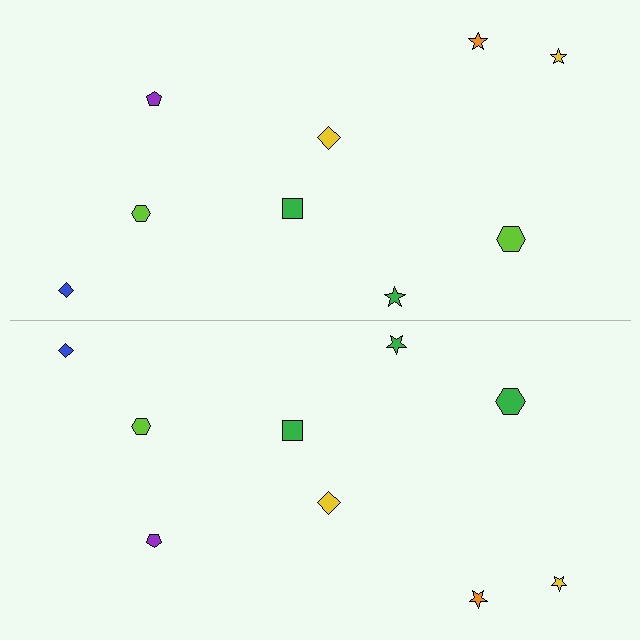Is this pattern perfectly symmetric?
No, the pattern is not perfectly symmetric. The green hexagon on the bottom side breaks the symmetry — its mirror counterpart is lime.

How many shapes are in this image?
There are 18 shapes in this image.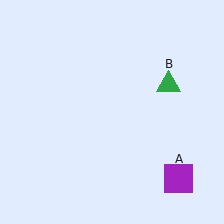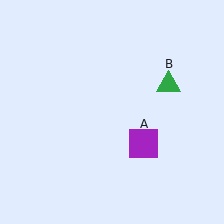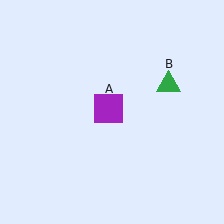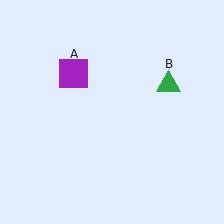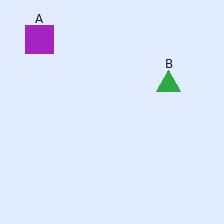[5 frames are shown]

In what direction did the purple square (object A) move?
The purple square (object A) moved up and to the left.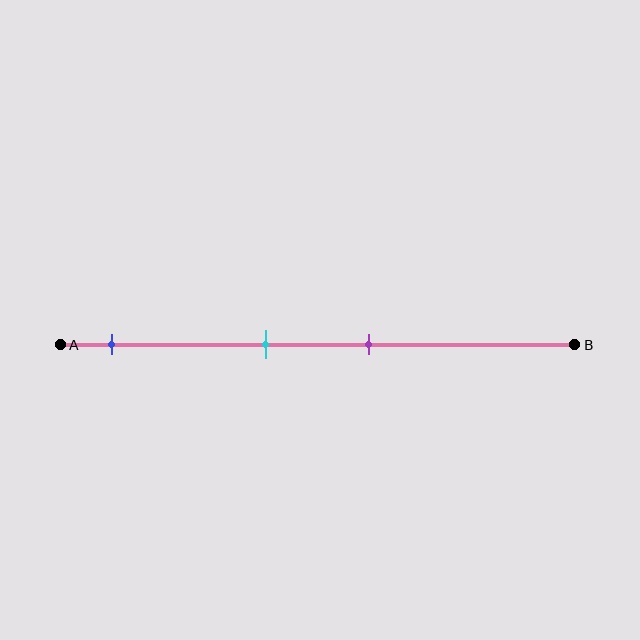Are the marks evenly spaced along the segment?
No, the marks are not evenly spaced.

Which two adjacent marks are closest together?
The cyan and purple marks are the closest adjacent pair.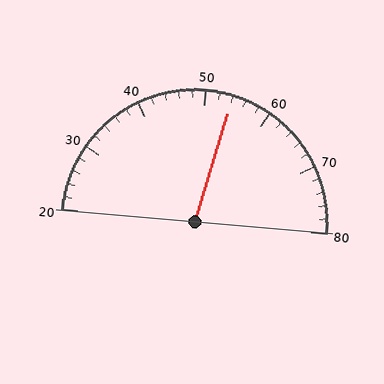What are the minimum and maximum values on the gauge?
The gauge ranges from 20 to 80.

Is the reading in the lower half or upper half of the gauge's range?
The reading is in the upper half of the range (20 to 80).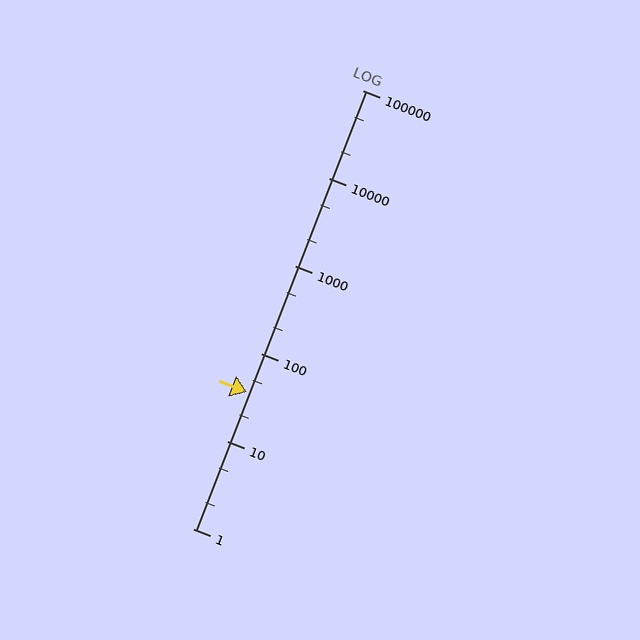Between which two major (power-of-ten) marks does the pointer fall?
The pointer is between 10 and 100.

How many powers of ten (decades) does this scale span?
The scale spans 5 decades, from 1 to 100000.